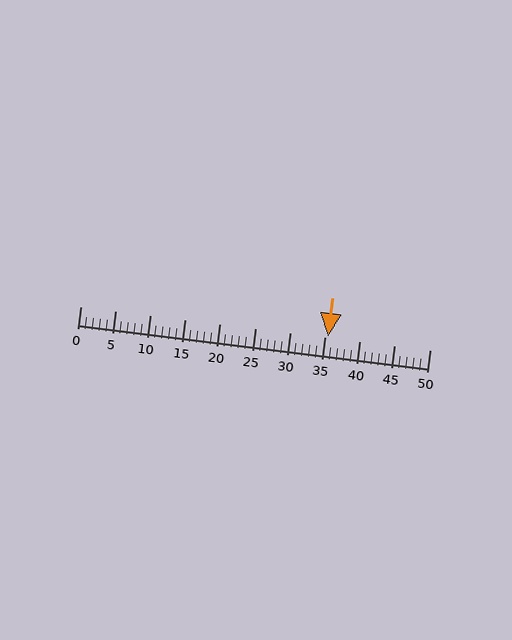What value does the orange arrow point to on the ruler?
The orange arrow points to approximately 35.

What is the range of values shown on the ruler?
The ruler shows values from 0 to 50.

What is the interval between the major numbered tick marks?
The major tick marks are spaced 5 units apart.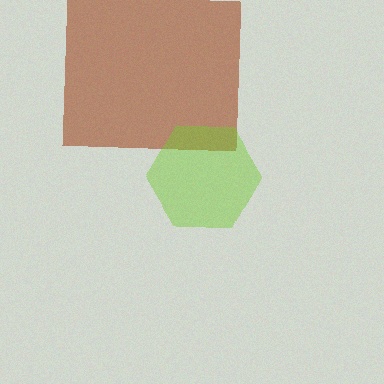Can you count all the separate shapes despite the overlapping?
Yes, there are 2 separate shapes.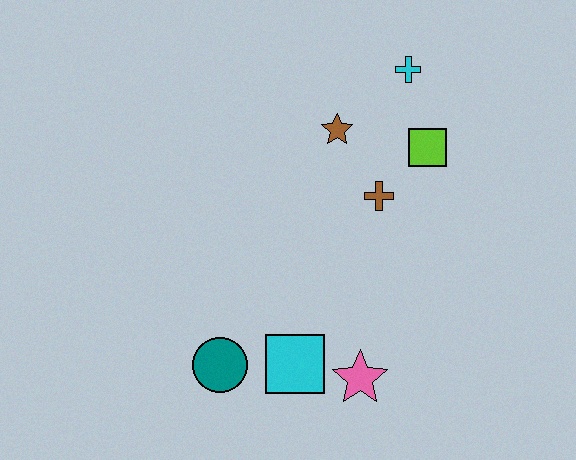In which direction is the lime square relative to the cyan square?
The lime square is above the cyan square.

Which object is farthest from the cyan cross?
The teal circle is farthest from the cyan cross.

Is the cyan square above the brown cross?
No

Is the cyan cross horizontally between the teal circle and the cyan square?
No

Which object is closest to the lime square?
The brown cross is closest to the lime square.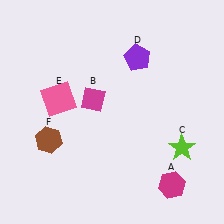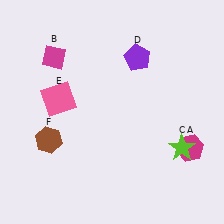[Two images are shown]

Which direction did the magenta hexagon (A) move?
The magenta hexagon (A) moved up.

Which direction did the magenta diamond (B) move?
The magenta diamond (B) moved up.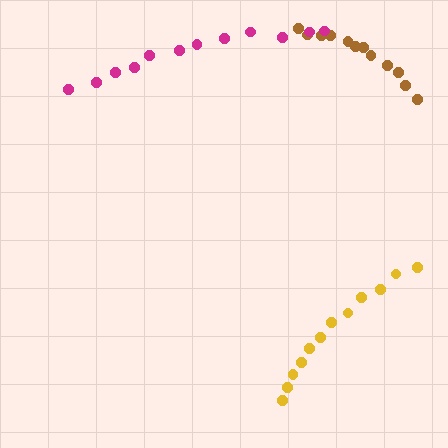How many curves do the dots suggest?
There are 3 distinct paths.